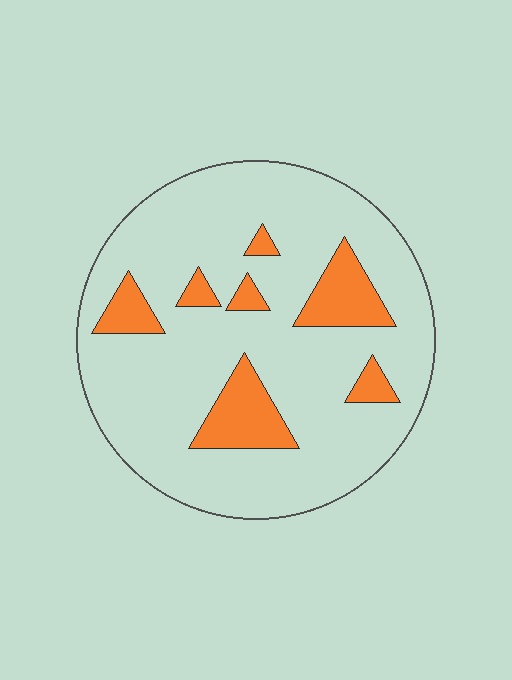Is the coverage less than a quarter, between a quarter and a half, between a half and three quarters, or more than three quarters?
Less than a quarter.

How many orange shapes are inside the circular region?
7.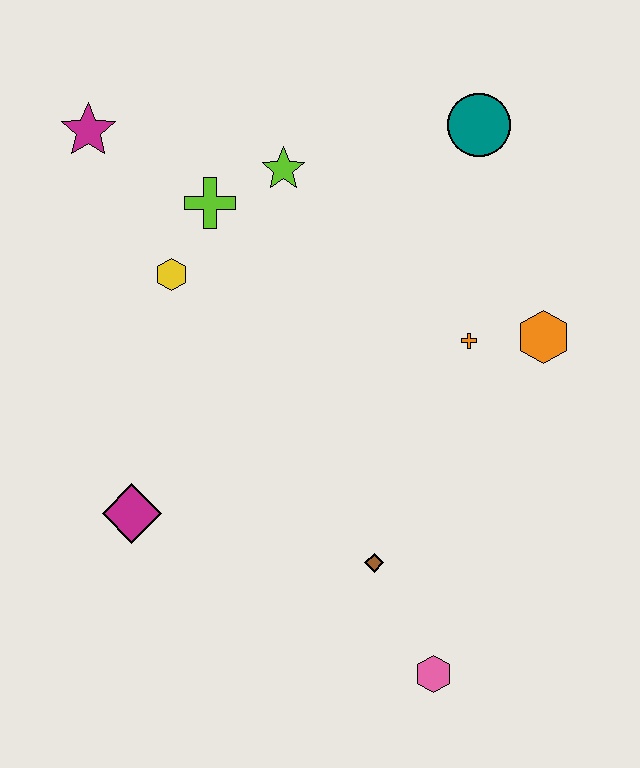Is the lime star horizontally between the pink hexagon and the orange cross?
No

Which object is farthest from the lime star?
The pink hexagon is farthest from the lime star.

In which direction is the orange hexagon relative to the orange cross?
The orange hexagon is to the right of the orange cross.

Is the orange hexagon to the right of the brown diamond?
Yes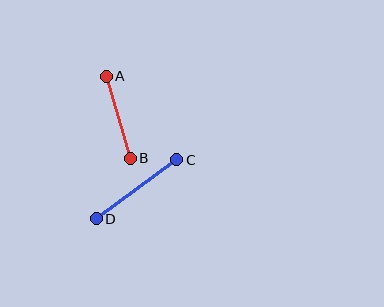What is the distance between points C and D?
The distance is approximately 100 pixels.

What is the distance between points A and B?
The distance is approximately 86 pixels.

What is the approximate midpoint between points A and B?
The midpoint is at approximately (118, 117) pixels.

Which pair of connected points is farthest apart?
Points C and D are farthest apart.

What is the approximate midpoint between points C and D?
The midpoint is at approximately (137, 189) pixels.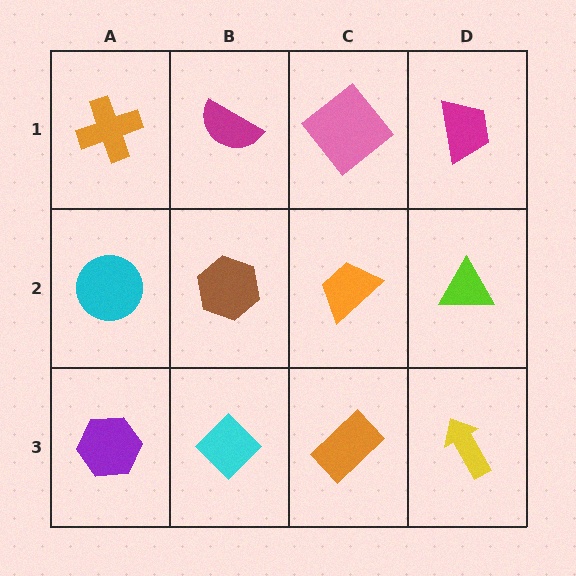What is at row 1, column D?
A magenta trapezoid.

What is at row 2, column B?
A brown hexagon.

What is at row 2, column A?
A cyan circle.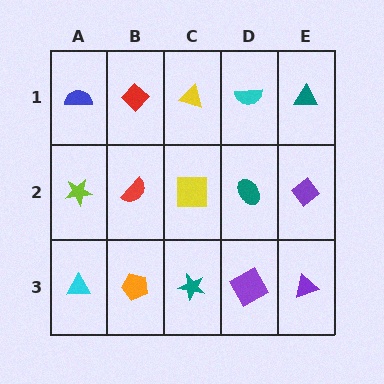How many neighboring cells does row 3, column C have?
3.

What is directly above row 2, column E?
A teal triangle.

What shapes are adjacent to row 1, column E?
A purple diamond (row 2, column E), a cyan semicircle (row 1, column D).